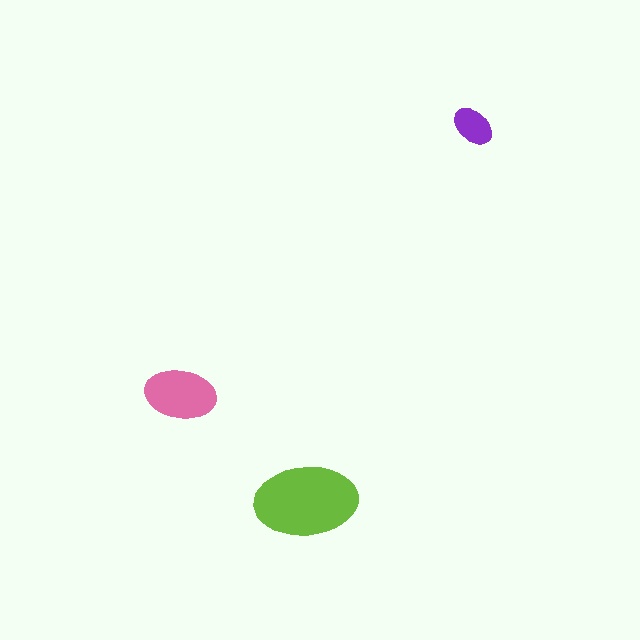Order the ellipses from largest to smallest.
the lime one, the pink one, the purple one.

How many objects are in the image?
There are 3 objects in the image.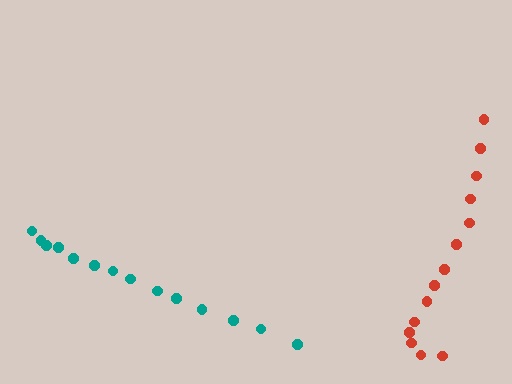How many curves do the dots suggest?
There are 2 distinct paths.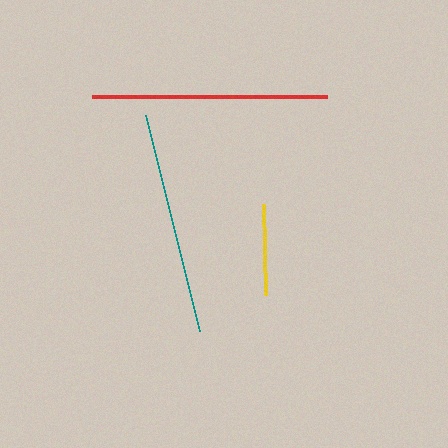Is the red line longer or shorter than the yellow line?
The red line is longer than the yellow line.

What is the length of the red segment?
The red segment is approximately 235 pixels long.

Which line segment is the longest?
The red line is the longest at approximately 235 pixels.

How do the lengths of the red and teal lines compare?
The red and teal lines are approximately the same length.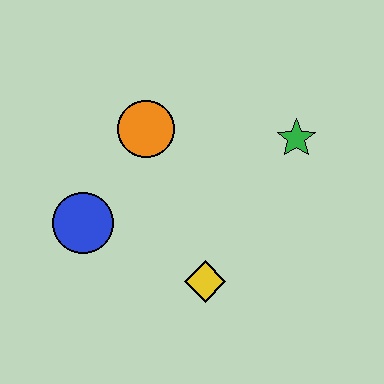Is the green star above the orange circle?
No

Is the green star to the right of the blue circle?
Yes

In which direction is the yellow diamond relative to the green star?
The yellow diamond is below the green star.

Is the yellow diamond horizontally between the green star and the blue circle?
Yes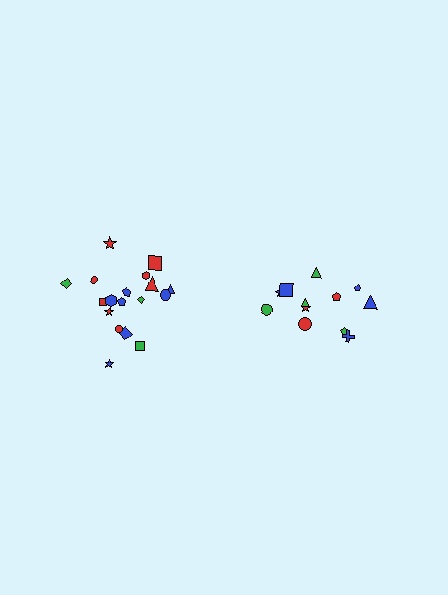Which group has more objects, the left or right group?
The left group.